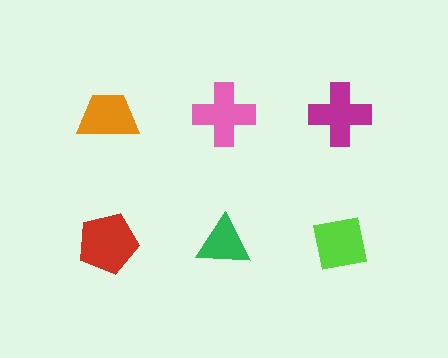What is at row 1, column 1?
An orange trapezoid.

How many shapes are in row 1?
3 shapes.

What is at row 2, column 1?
A red pentagon.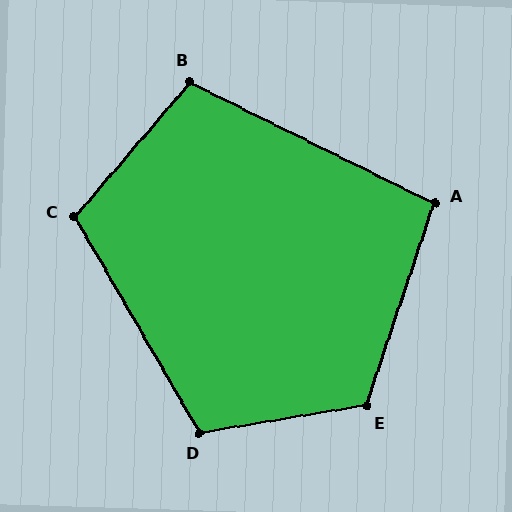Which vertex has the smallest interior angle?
A, at approximately 98 degrees.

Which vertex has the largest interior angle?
E, at approximately 118 degrees.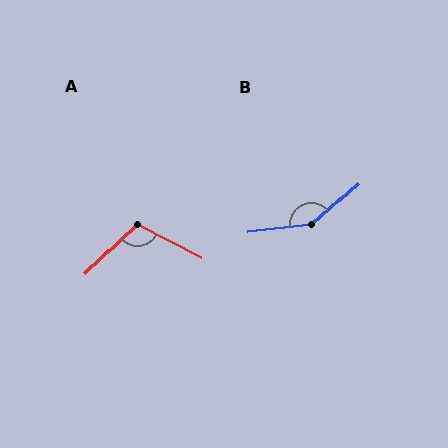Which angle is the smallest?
A, at approximately 109 degrees.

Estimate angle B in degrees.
Approximately 146 degrees.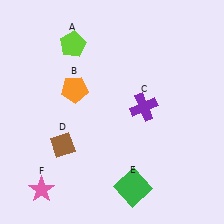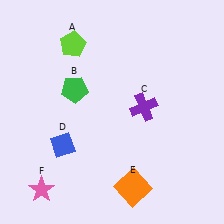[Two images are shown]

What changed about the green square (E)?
In Image 1, E is green. In Image 2, it changed to orange.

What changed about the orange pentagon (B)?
In Image 1, B is orange. In Image 2, it changed to green.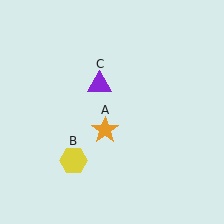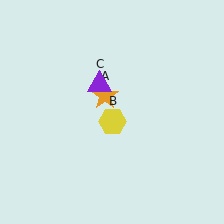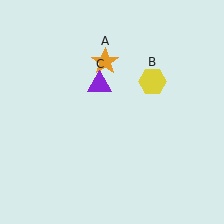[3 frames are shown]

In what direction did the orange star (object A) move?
The orange star (object A) moved up.